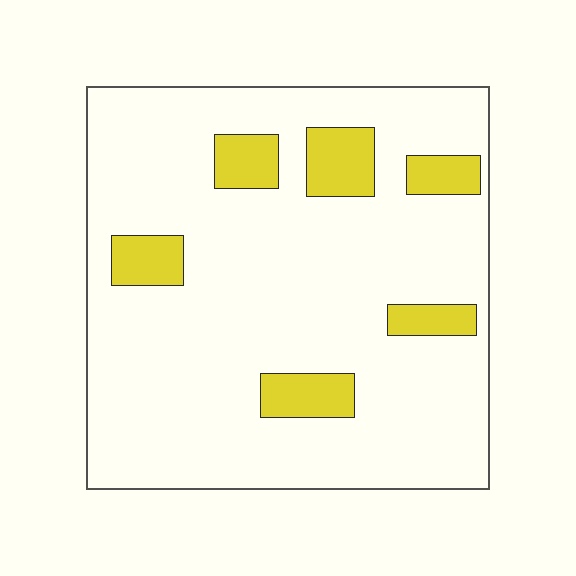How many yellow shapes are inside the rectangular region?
6.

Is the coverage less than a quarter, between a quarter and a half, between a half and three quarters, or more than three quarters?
Less than a quarter.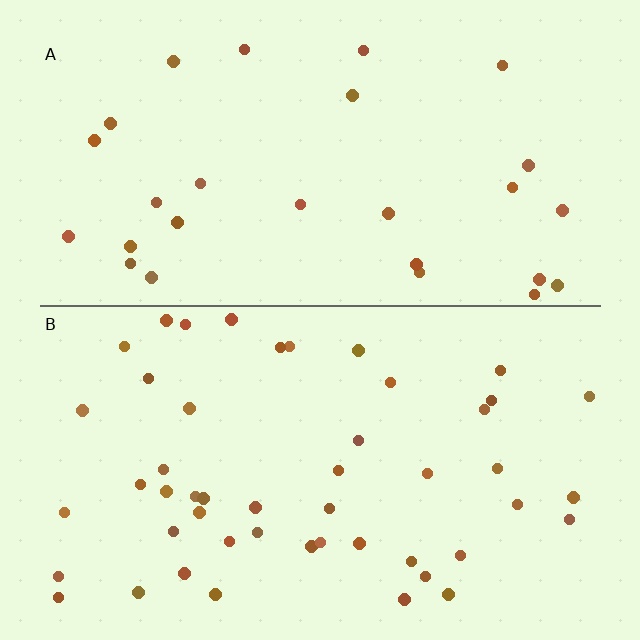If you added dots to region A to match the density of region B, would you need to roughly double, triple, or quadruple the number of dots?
Approximately double.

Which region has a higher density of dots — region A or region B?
B (the bottom).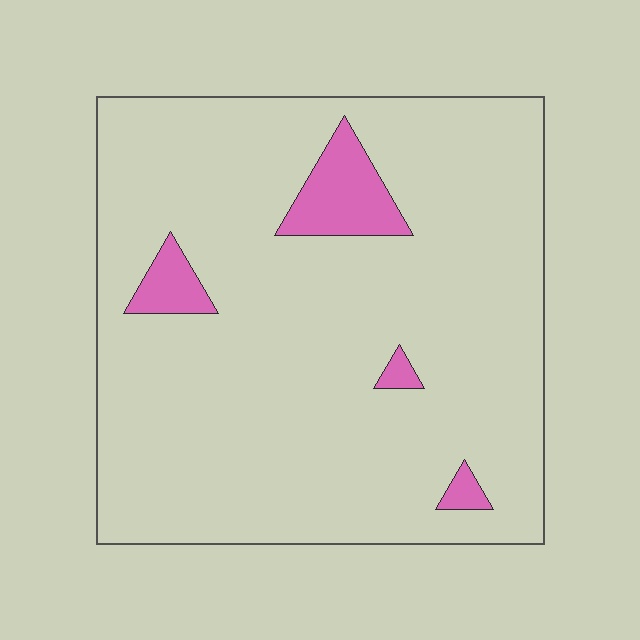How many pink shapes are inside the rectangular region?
4.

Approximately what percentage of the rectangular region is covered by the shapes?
Approximately 10%.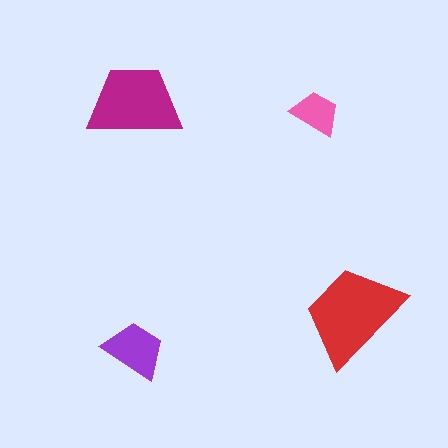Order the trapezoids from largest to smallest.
the red one, the magenta one, the purple one, the pink one.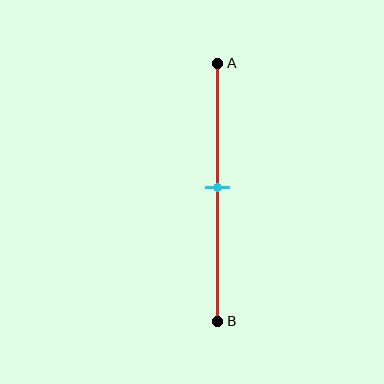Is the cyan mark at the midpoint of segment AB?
Yes, the mark is approximately at the midpoint.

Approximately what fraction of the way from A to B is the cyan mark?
The cyan mark is approximately 50% of the way from A to B.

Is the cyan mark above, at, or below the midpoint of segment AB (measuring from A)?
The cyan mark is approximately at the midpoint of segment AB.